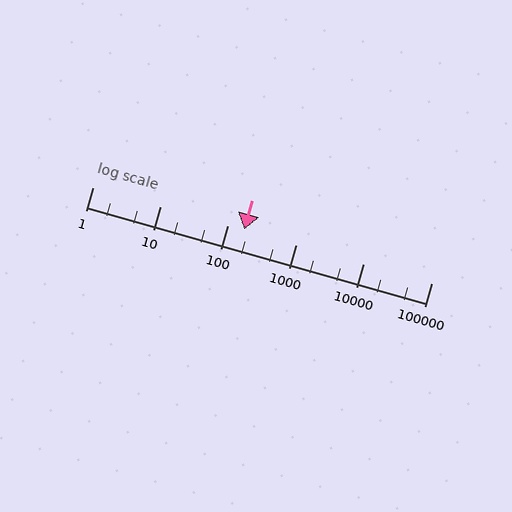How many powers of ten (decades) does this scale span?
The scale spans 5 decades, from 1 to 100000.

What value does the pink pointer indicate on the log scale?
The pointer indicates approximately 170.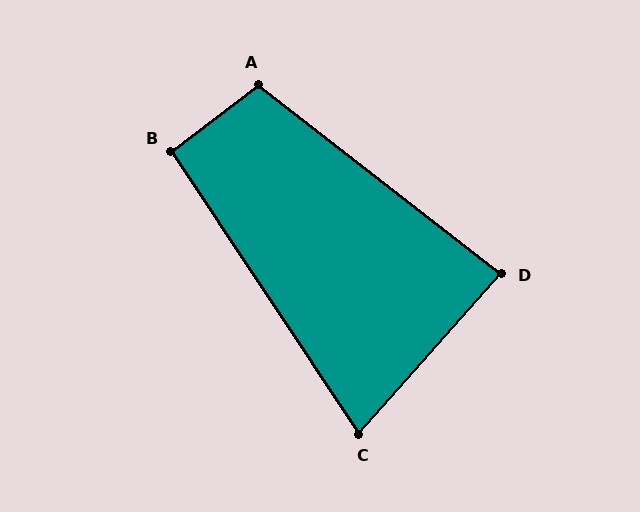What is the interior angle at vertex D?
Approximately 86 degrees (approximately right).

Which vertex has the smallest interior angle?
C, at approximately 75 degrees.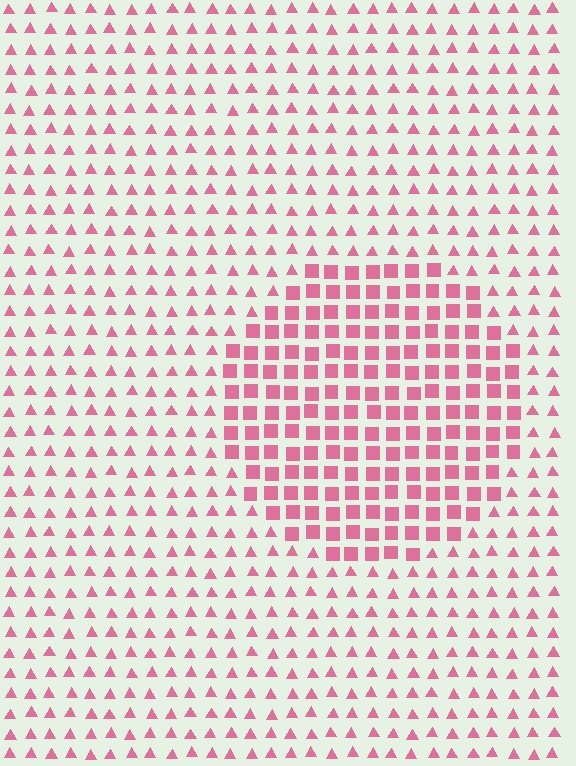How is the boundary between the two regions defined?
The boundary is defined by a change in element shape: squares inside vs. triangles outside. All elements share the same color and spacing.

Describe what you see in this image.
The image is filled with small pink elements arranged in a uniform grid. A circle-shaped region contains squares, while the surrounding area contains triangles. The boundary is defined purely by the change in element shape.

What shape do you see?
I see a circle.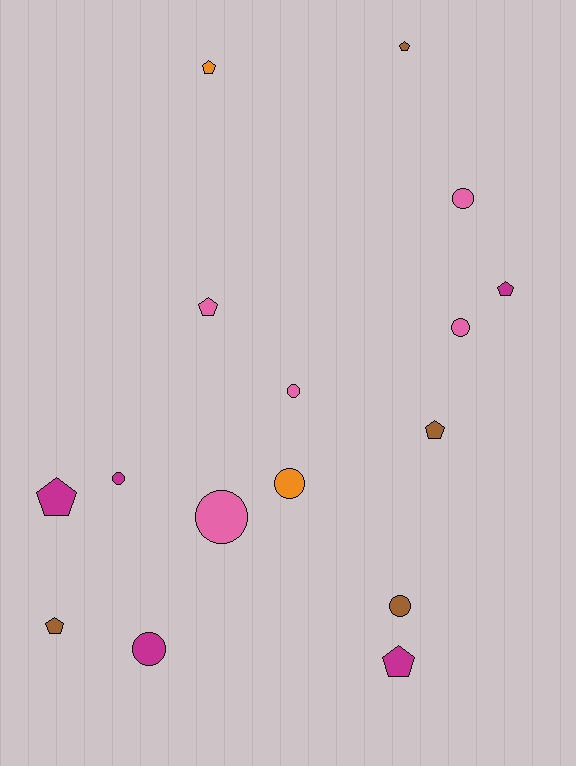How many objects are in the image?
There are 16 objects.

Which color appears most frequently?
Pink, with 5 objects.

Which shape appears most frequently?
Pentagon, with 8 objects.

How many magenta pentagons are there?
There are 3 magenta pentagons.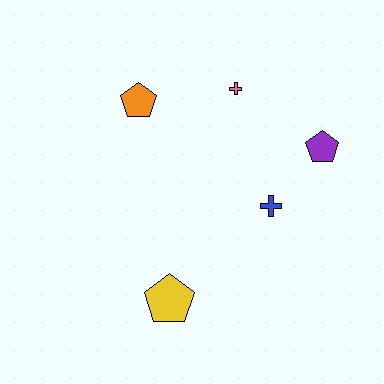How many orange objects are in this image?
There is 1 orange object.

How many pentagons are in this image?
There are 3 pentagons.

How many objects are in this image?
There are 5 objects.